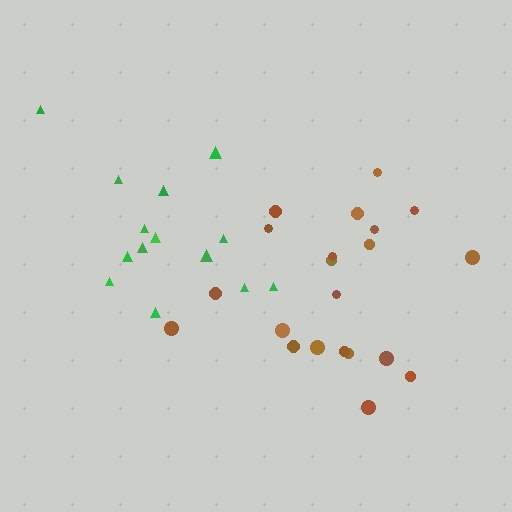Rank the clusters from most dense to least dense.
brown, green.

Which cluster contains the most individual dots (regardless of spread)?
Brown (21).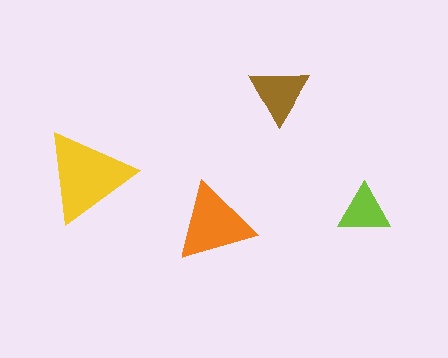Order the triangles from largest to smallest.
the yellow one, the orange one, the brown one, the lime one.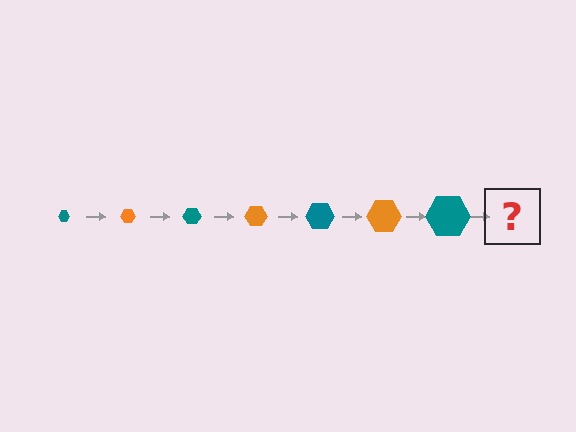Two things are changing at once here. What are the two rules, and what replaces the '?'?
The two rules are that the hexagon grows larger each step and the color cycles through teal and orange. The '?' should be an orange hexagon, larger than the previous one.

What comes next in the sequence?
The next element should be an orange hexagon, larger than the previous one.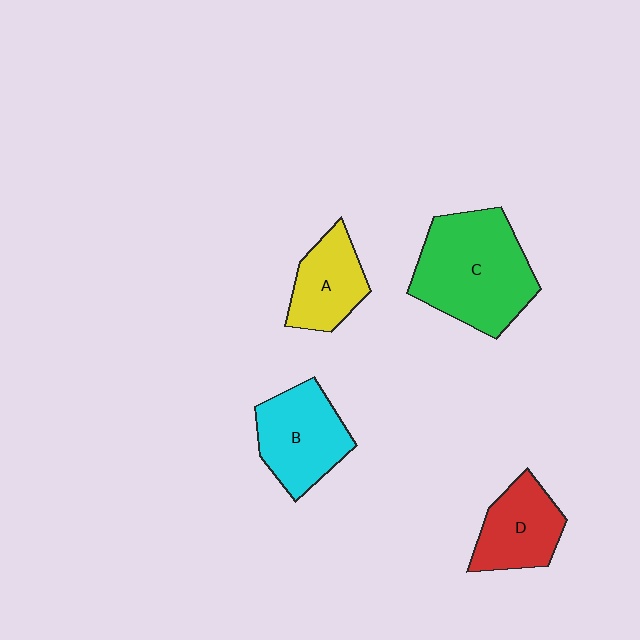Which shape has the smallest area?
Shape A (yellow).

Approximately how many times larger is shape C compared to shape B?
Approximately 1.5 times.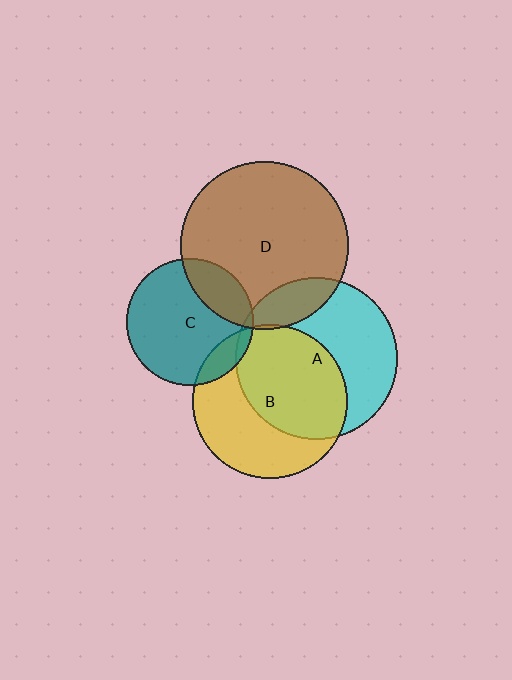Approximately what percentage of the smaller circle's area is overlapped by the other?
Approximately 55%.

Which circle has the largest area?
Circle D (brown).